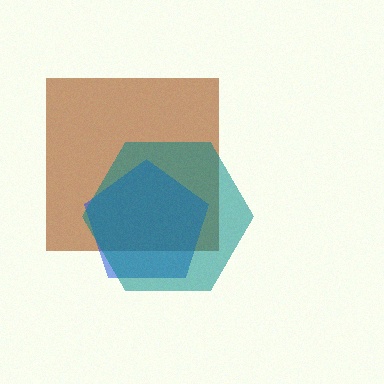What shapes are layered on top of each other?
The layered shapes are: a brown square, a blue pentagon, a teal hexagon.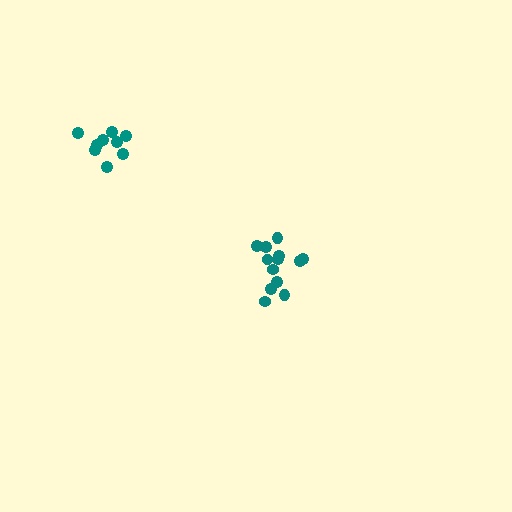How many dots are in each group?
Group 1: 13 dots, Group 2: 9 dots (22 total).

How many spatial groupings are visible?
There are 2 spatial groupings.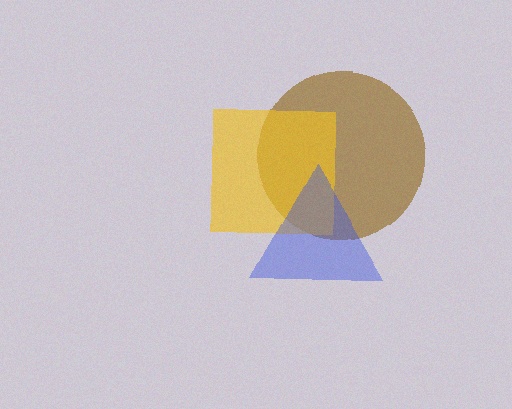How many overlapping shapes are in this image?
There are 3 overlapping shapes in the image.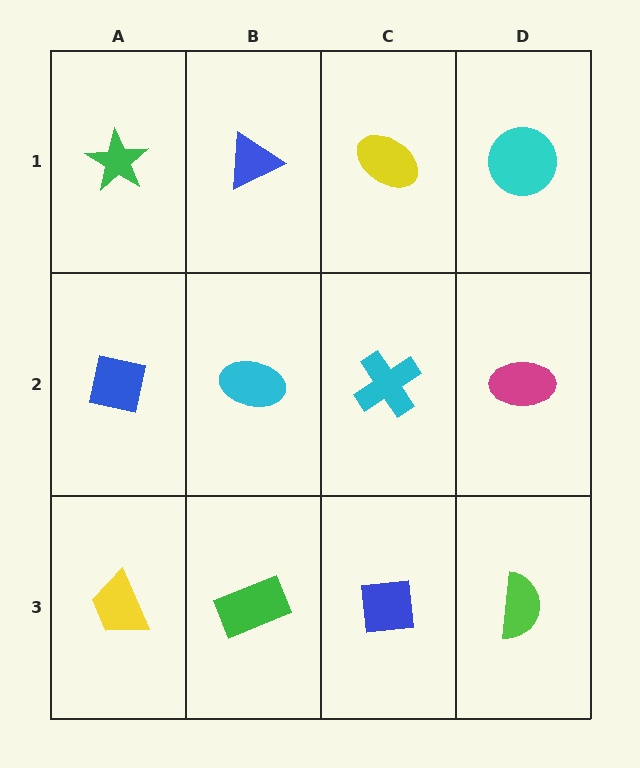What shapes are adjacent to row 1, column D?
A magenta ellipse (row 2, column D), a yellow ellipse (row 1, column C).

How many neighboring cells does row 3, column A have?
2.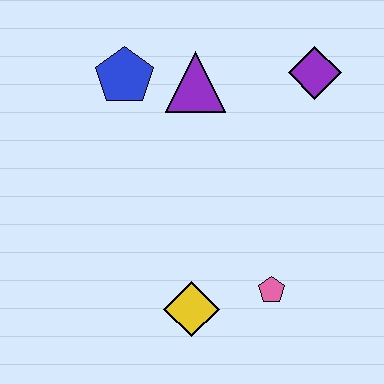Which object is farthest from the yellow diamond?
The purple diamond is farthest from the yellow diamond.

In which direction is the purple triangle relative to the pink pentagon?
The purple triangle is above the pink pentagon.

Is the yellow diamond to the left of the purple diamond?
Yes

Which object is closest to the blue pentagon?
The purple triangle is closest to the blue pentagon.